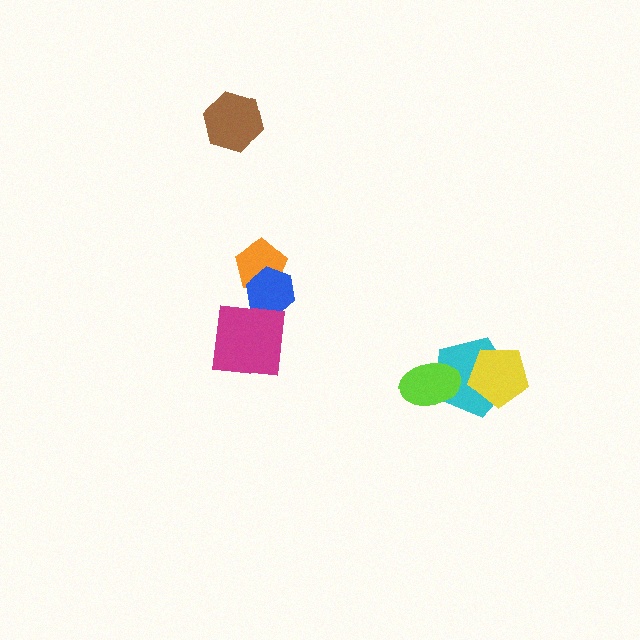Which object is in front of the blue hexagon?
The magenta square is in front of the blue hexagon.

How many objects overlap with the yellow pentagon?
1 object overlaps with the yellow pentagon.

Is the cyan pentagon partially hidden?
Yes, it is partially covered by another shape.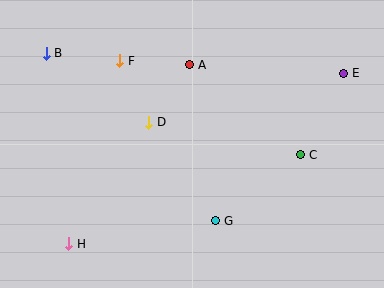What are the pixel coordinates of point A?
Point A is at (190, 65).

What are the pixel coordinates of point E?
Point E is at (344, 73).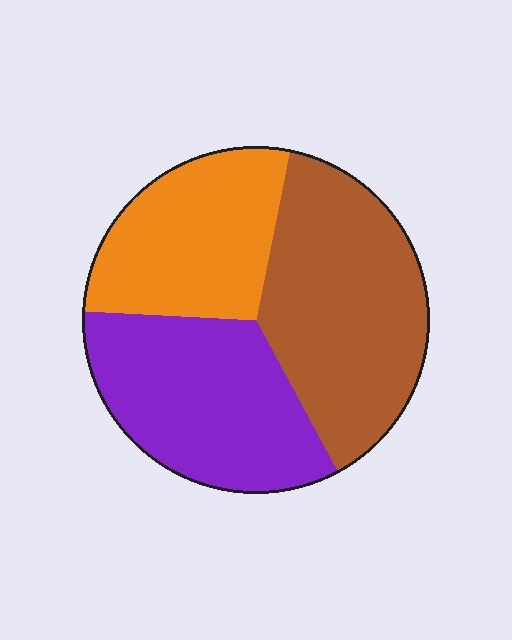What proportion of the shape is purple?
Purple takes up about one third (1/3) of the shape.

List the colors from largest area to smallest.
From largest to smallest: brown, purple, orange.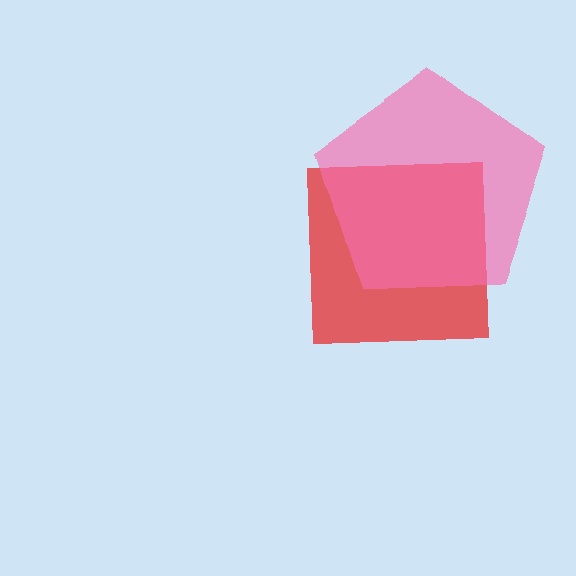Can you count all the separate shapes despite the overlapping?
Yes, there are 2 separate shapes.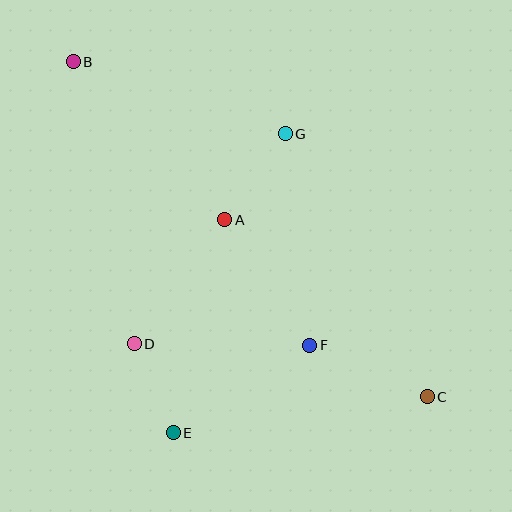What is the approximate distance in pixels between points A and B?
The distance between A and B is approximately 219 pixels.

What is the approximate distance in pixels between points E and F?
The distance between E and F is approximately 162 pixels.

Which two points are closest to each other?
Points D and E are closest to each other.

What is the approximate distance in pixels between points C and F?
The distance between C and F is approximately 128 pixels.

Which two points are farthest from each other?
Points B and C are farthest from each other.